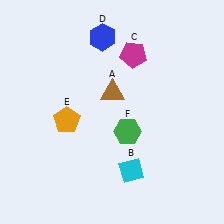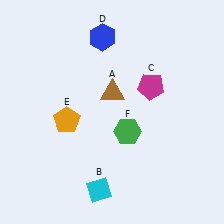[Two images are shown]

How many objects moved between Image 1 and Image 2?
2 objects moved between the two images.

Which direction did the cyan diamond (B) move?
The cyan diamond (B) moved left.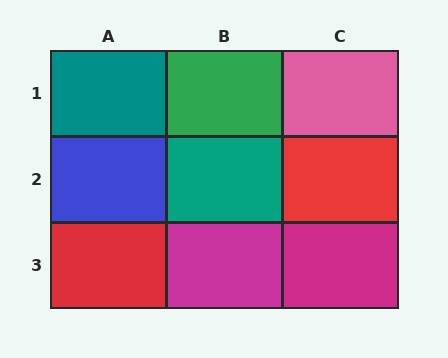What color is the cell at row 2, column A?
Blue.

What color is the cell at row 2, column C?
Red.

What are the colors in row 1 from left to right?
Teal, green, pink.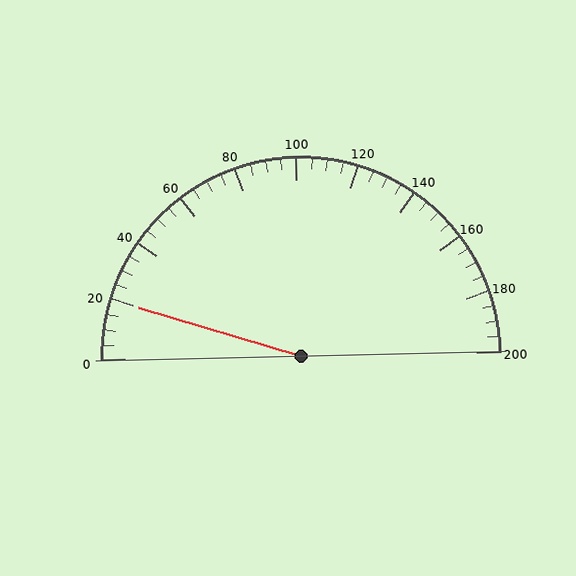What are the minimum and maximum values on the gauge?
The gauge ranges from 0 to 200.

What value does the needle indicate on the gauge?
The needle indicates approximately 20.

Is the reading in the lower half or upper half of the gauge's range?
The reading is in the lower half of the range (0 to 200).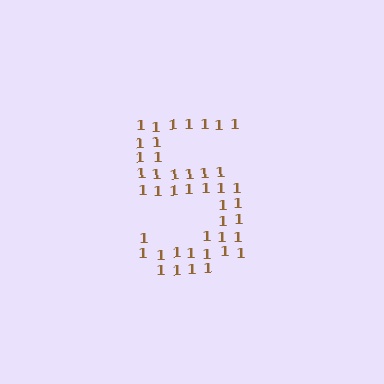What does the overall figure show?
The overall figure shows the digit 5.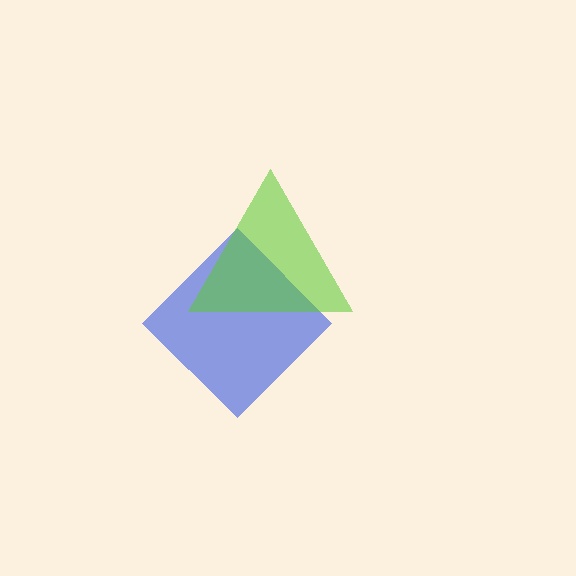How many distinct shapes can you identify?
There are 2 distinct shapes: a blue diamond, a lime triangle.